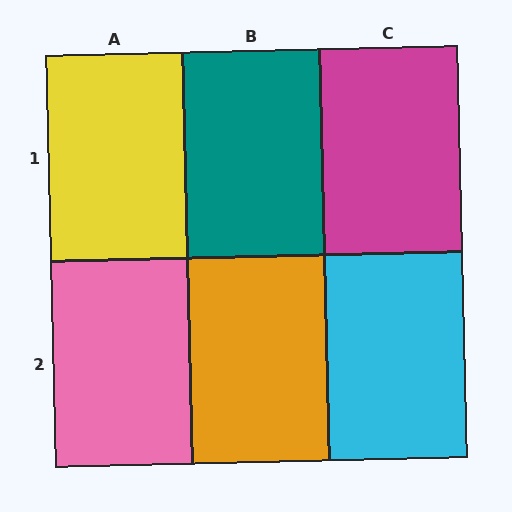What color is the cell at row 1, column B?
Teal.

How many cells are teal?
1 cell is teal.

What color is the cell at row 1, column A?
Yellow.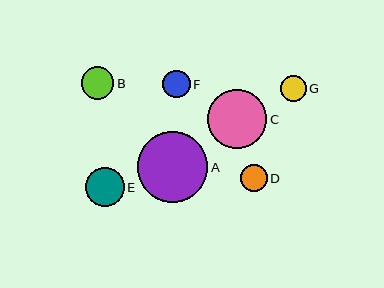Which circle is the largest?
Circle A is the largest with a size of approximately 71 pixels.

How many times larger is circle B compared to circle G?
Circle B is approximately 1.3 times the size of circle G.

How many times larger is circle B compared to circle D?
Circle B is approximately 1.2 times the size of circle D.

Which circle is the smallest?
Circle G is the smallest with a size of approximately 25 pixels.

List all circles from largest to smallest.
From largest to smallest: A, C, E, B, F, D, G.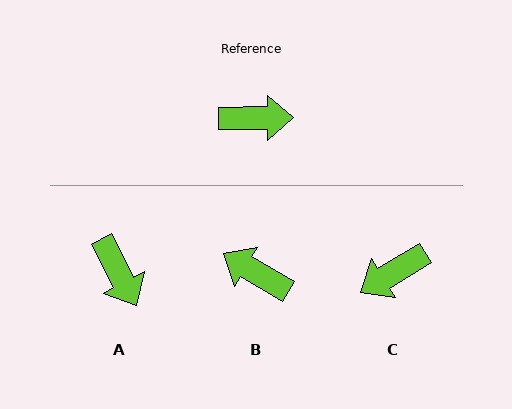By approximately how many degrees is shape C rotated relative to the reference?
Approximately 150 degrees clockwise.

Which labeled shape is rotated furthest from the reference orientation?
C, about 150 degrees away.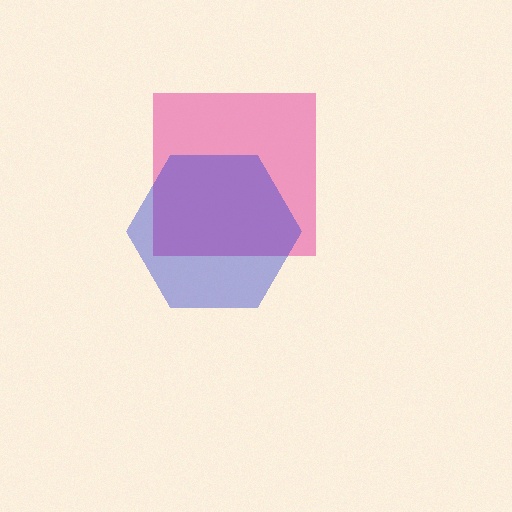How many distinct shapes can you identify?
There are 2 distinct shapes: a pink square, a blue hexagon.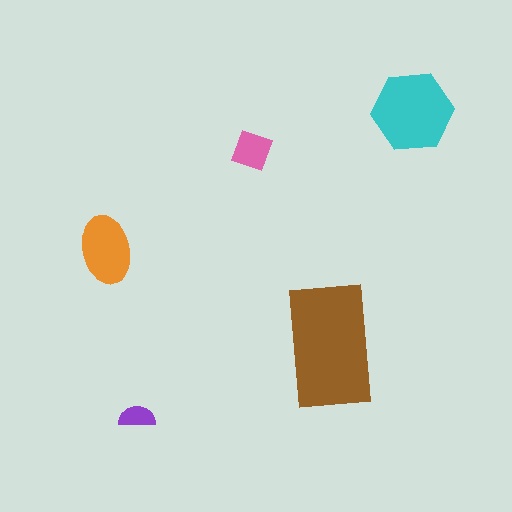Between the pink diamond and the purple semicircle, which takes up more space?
The pink diamond.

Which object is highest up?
The cyan hexagon is topmost.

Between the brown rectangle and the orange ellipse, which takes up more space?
The brown rectangle.